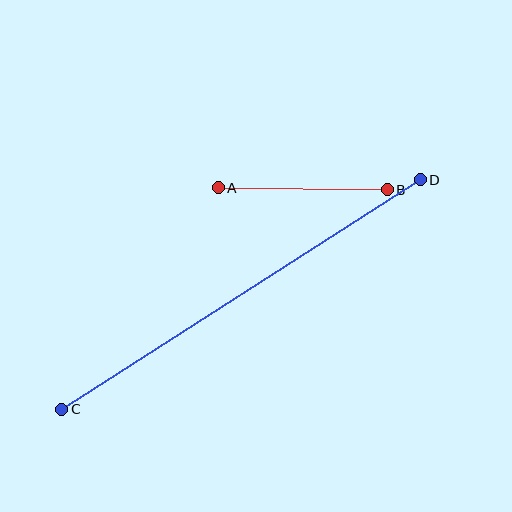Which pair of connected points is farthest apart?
Points C and D are farthest apart.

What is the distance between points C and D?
The distance is approximately 426 pixels.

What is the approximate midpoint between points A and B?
The midpoint is at approximately (303, 189) pixels.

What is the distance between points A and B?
The distance is approximately 169 pixels.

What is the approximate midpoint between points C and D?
The midpoint is at approximately (241, 295) pixels.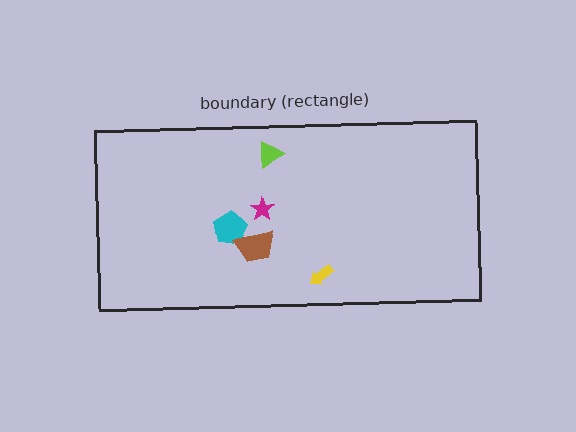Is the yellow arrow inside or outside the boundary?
Inside.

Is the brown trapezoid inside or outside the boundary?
Inside.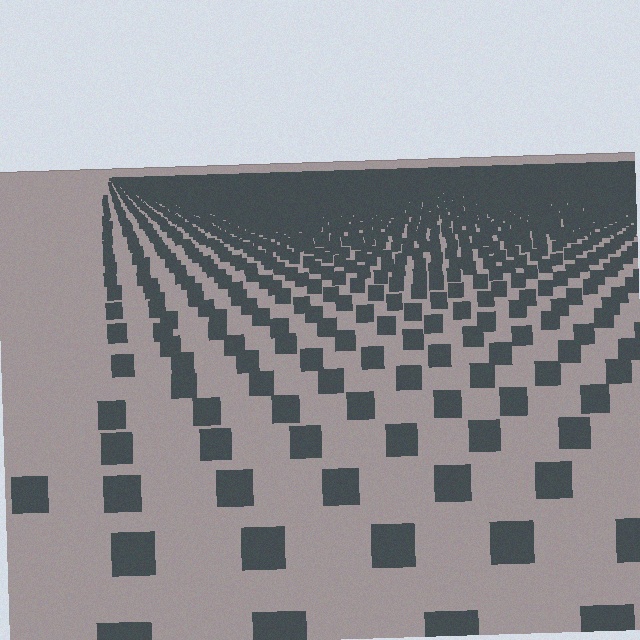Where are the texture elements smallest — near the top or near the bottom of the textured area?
Near the top.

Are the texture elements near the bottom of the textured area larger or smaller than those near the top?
Larger. Near the bottom, elements are closer to the viewer and appear at a bigger on-screen size.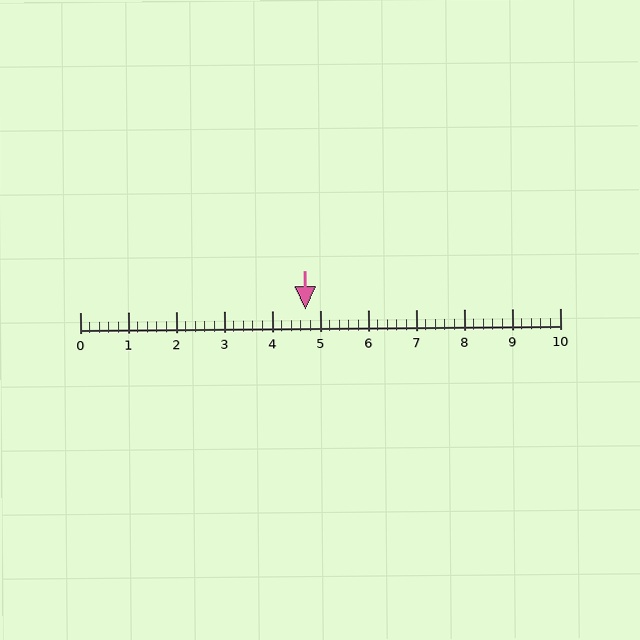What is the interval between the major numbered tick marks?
The major tick marks are spaced 1 units apart.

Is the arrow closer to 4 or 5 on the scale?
The arrow is closer to 5.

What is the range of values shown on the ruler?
The ruler shows values from 0 to 10.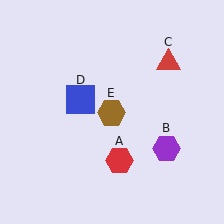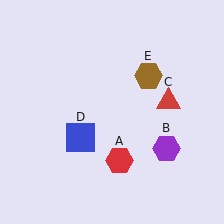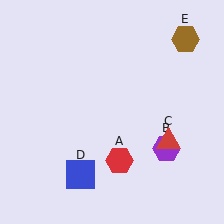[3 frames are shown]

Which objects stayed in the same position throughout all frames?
Red hexagon (object A) and purple hexagon (object B) remained stationary.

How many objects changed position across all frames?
3 objects changed position: red triangle (object C), blue square (object D), brown hexagon (object E).